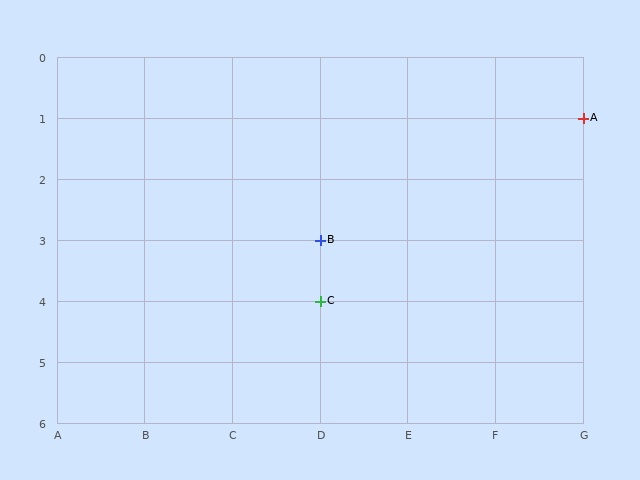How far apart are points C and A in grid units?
Points C and A are 3 columns and 3 rows apart (about 4.2 grid units diagonally).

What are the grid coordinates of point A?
Point A is at grid coordinates (G, 1).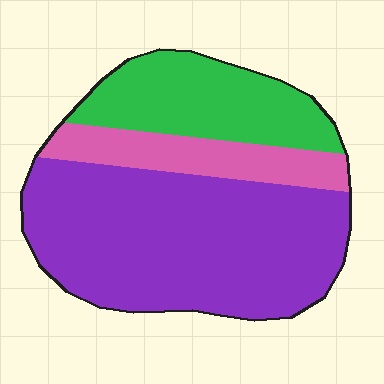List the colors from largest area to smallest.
From largest to smallest: purple, green, pink.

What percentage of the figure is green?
Green takes up about one quarter (1/4) of the figure.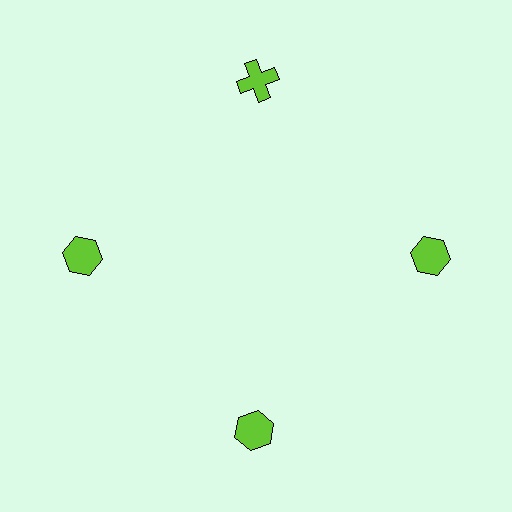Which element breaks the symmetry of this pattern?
The lime cross at roughly the 12 o'clock position breaks the symmetry. All other shapes are lime hexagons.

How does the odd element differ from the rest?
It has a different shape: cross instead of hexagon.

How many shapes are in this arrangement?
There are 4 shapes arranged in a ring pattern.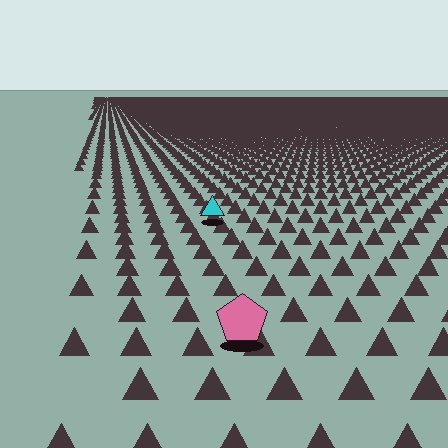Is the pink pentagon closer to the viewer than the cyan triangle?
Yes. The pink pentagon is closer — you can tell from the texture gradient: the ground texture is coarser near it.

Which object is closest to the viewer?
The pink pentagon is closest. The texture marks near it are larger and more spread out.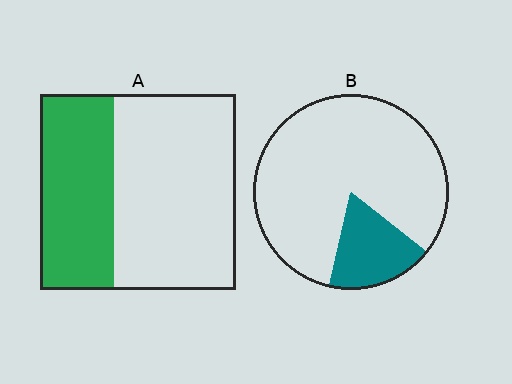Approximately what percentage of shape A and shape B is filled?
A is approximately 40% and B is approximately 20%.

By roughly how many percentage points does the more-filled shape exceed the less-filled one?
By roughly 20 percentage points (A over B).